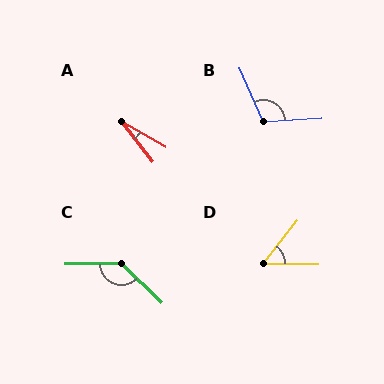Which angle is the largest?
C, at approximately 135 degrees.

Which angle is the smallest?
A, at approximately 22 degrees.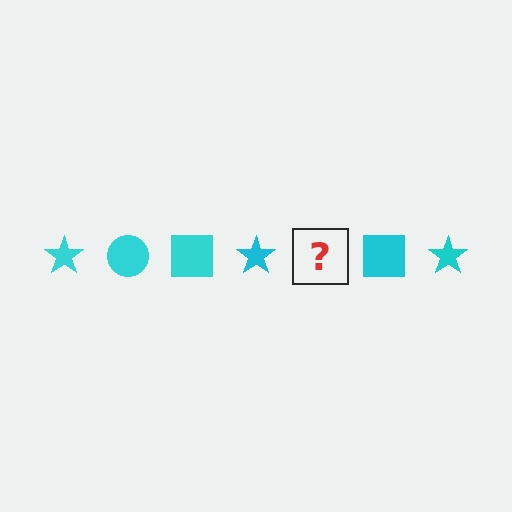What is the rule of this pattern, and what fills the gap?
The rule is that the pattern cycles through star, circle, square shapes in cyan. The gap should be filled with a cyan circle.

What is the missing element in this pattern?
The missing element is a cyan circle.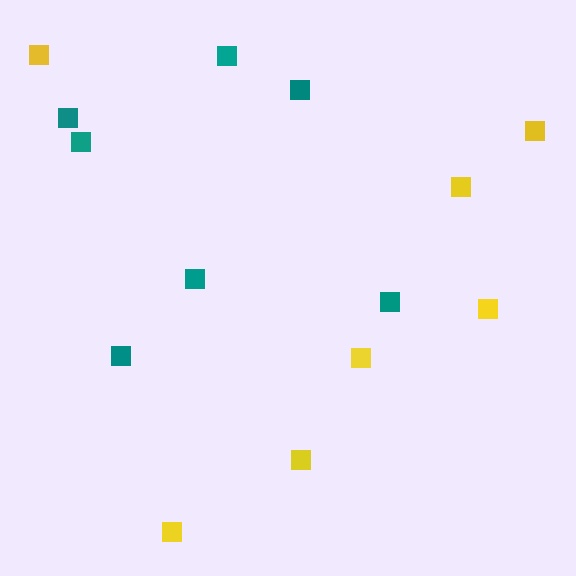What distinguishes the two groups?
There are 2 groups: one group of yellow squares (7) and one group of teal squares (7).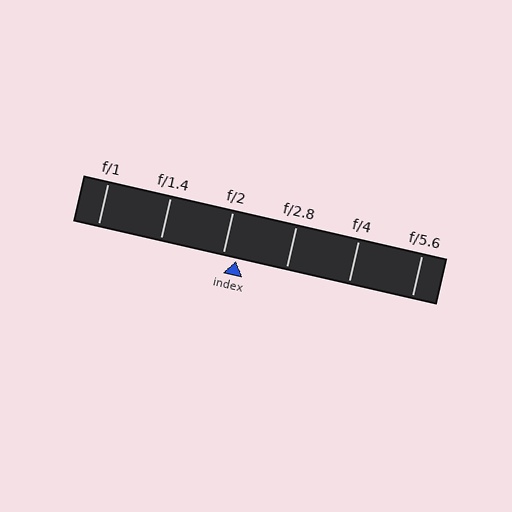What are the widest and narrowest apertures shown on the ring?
The widest aperture shown is f/1 and the narrowest is f/5.6.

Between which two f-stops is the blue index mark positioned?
The index mark is between f/2 and f/2.8.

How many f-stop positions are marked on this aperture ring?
There are 6 f-stop positions marked.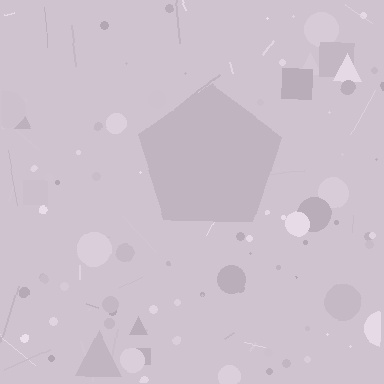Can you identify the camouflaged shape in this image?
The camouflaged shape is a pentagon.